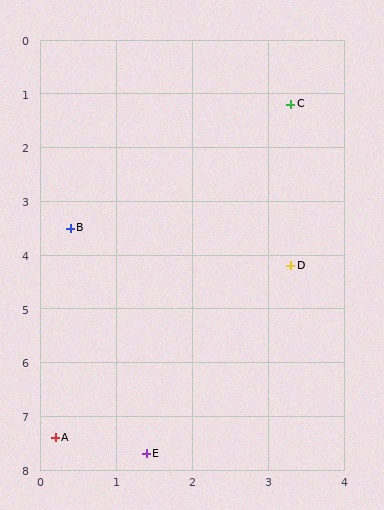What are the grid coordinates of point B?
Point B is at approximately (0.4, 3.5).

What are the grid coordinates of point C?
Point C is at approximately (3.3, 1.2).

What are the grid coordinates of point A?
Point A is at approximately (0.2, 7.4).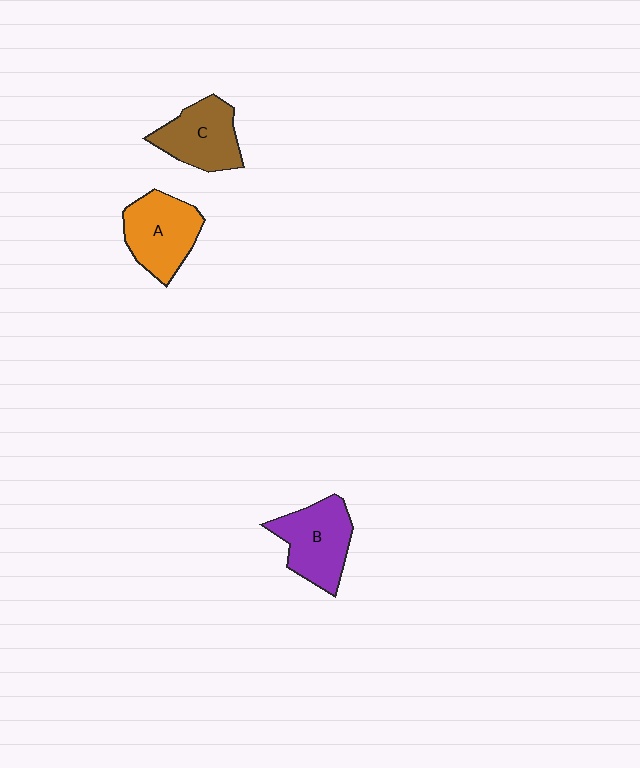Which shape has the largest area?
Shape B (purple).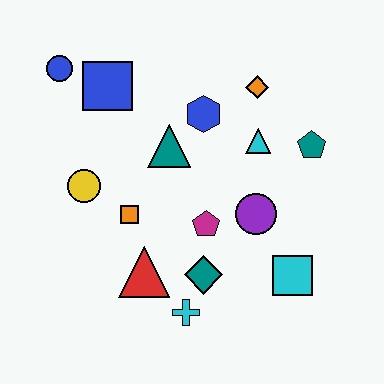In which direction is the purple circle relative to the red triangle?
The purple circle is to the right of the red triangle.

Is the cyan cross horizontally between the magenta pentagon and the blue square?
Yes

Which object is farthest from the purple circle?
The blue circle is farthest from the purple circle.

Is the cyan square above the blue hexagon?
No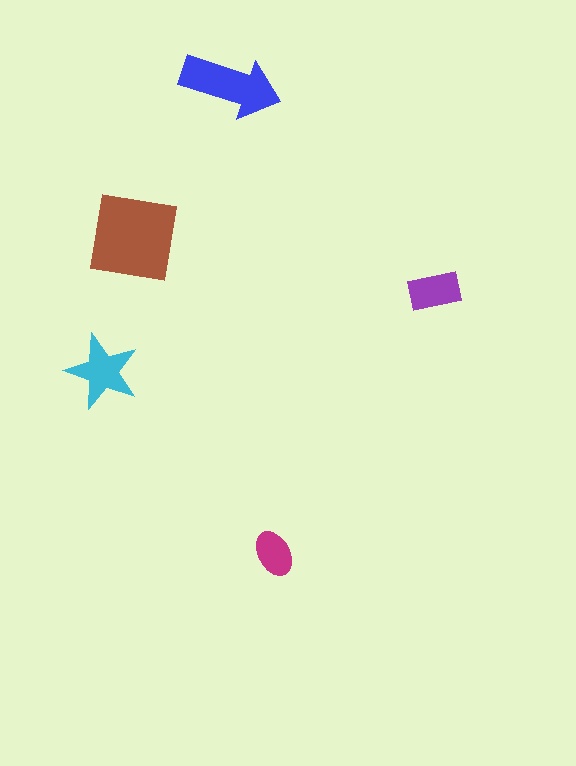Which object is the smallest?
The magenta ellipse.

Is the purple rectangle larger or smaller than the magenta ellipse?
Larger.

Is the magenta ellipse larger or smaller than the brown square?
Smaller.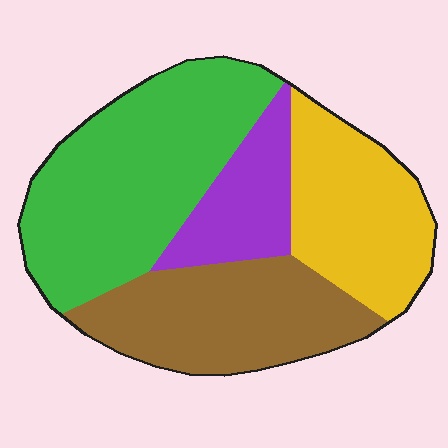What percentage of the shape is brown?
Brown takes up about one quarter (1/4) of the shape.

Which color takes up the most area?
Green, at roughly 40%.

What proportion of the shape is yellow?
Yellow takes up about one quarter (1/4) of the shape.